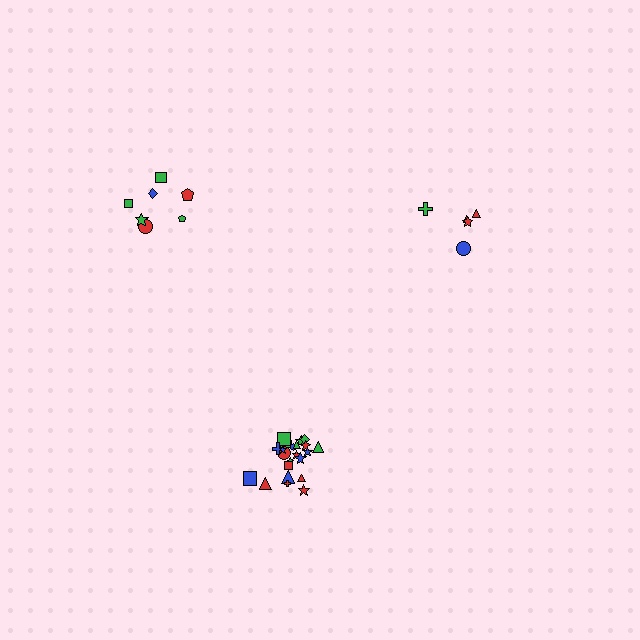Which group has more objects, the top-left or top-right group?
The top-left group.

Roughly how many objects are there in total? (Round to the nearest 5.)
Roughly 35 objects in total.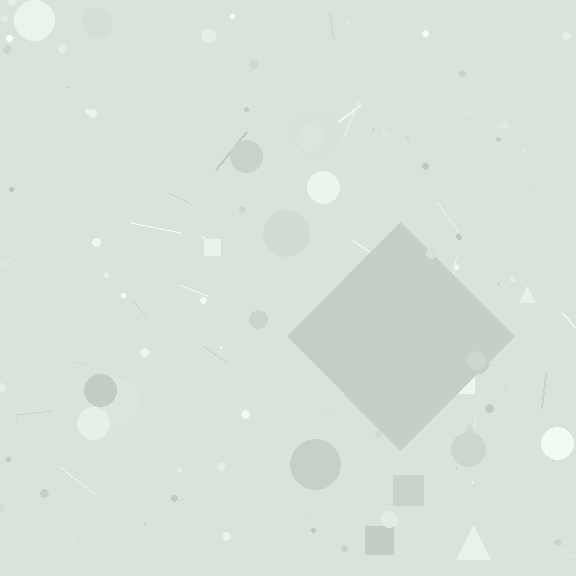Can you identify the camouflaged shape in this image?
The camouflaged shape is a diamond.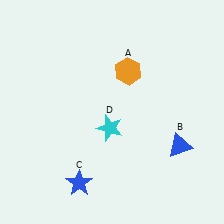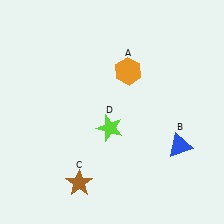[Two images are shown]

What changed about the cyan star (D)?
In Image 1, D is cyan. In Image 2, it changed to lime.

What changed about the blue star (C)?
In Image 1, C is blue. In Image 2, it changed to brown.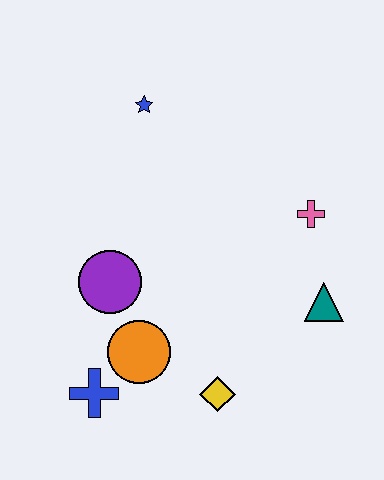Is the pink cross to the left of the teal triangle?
Yes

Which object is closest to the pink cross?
The teal triangle is closest to the pink cross.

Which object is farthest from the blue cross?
The blue star is farthest from the blue cross.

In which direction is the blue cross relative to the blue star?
The blue cross is below the blue star.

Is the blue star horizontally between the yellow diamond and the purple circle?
Yes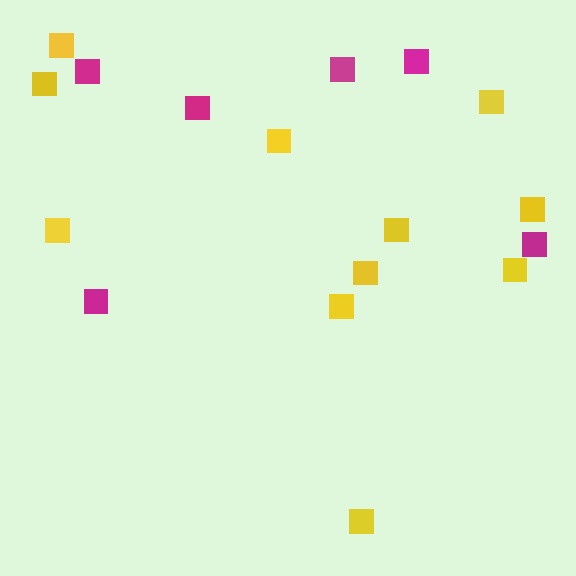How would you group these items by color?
There are 2 groups: one group of magenta squares (6) and one group of yellow squares (11).